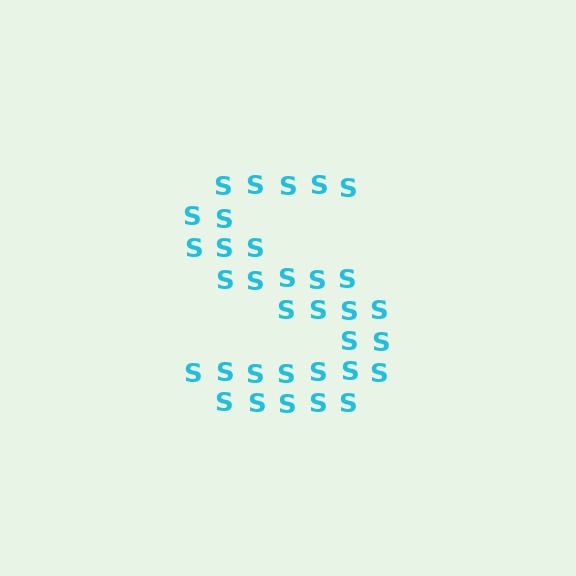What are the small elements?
The small elements are letter S's.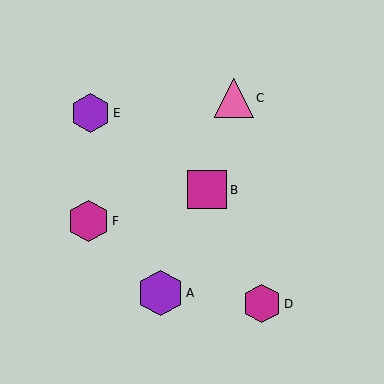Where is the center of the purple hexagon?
The center of the purple hexagon is at (90, 113).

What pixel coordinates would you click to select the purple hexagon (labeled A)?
Click at (160, 293) to select the purple hexagon A.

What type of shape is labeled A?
Shape A is a purple hexagon.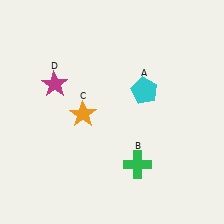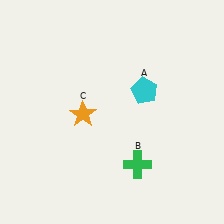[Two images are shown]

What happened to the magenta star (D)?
The magenta star (D) was removed in Image 2. It was in the top-left area of Image 1.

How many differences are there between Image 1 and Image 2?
There is 1 difference between the two images.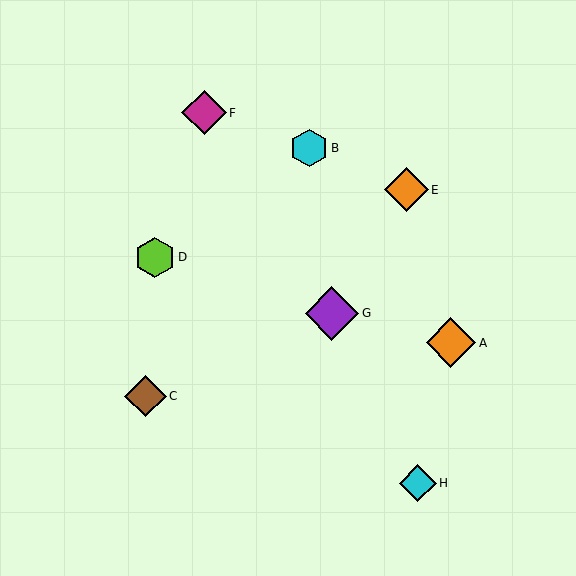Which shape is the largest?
The purple diamond (labeled G) is the largest.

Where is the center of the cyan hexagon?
The center of the cyan hexagon is at (309, 148).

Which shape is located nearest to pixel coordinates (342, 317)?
The purple diamond (labeled G) at (332, 313) is nearest to that location.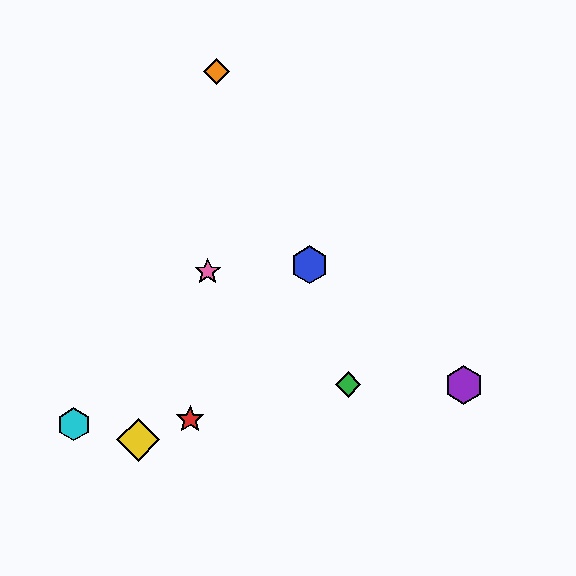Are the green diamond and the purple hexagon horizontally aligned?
Yes, both are at y≈385.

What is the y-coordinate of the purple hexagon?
The purple hexagon is at y≈385.